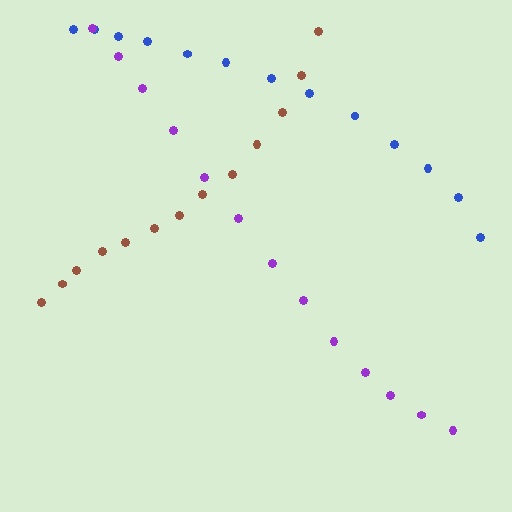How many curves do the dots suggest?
There are 3 distinct paths.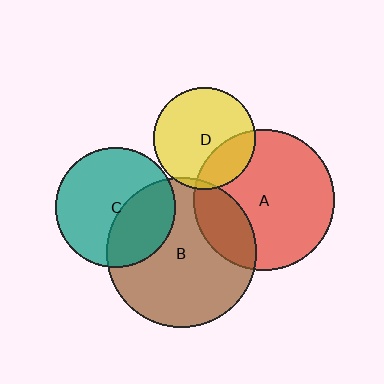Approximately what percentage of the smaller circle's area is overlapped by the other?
Approximately 25%.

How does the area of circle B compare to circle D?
Approximately 2.1 times.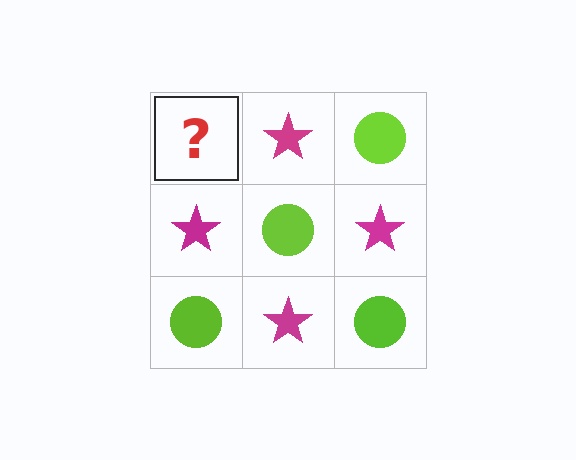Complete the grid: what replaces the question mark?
The question mark should be replaced with a lime circle.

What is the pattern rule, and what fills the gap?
The rule is that it alternates lime circle and magenta star in a checkerboard pattern. The gap should be filled with a lime circle.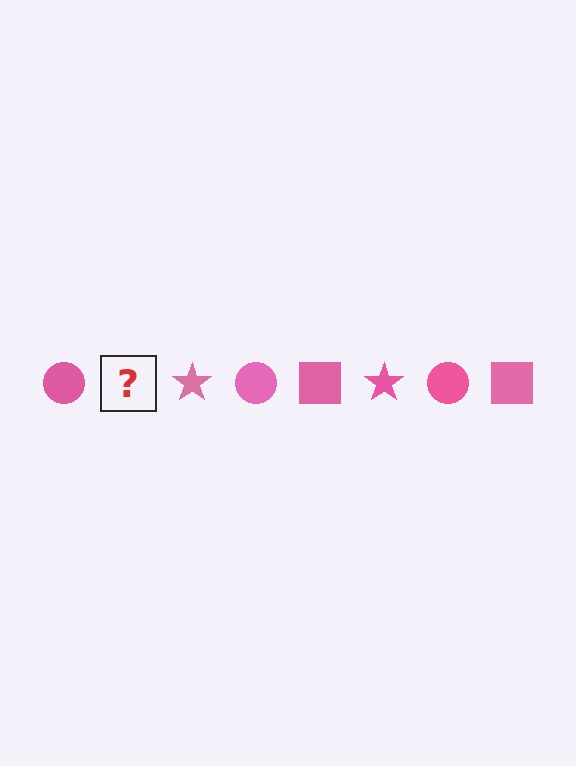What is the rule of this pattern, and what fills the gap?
The rule is that the pattern cycles through circle, square, star shapes in pink. The gap should be filled with a pink square.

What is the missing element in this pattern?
The missing element is a pink square.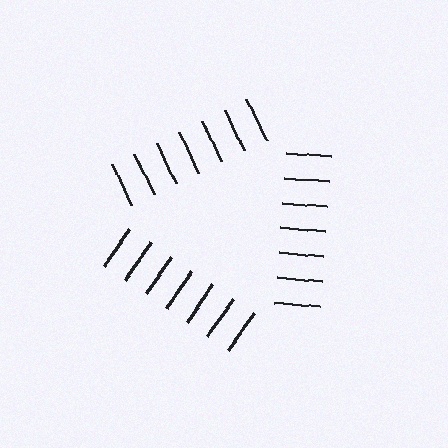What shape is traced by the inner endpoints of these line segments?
An illusory triangle — the line segments terminate on its edges but no continuous stroke is drawn.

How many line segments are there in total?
21 — 7 along each of the 3 edges.